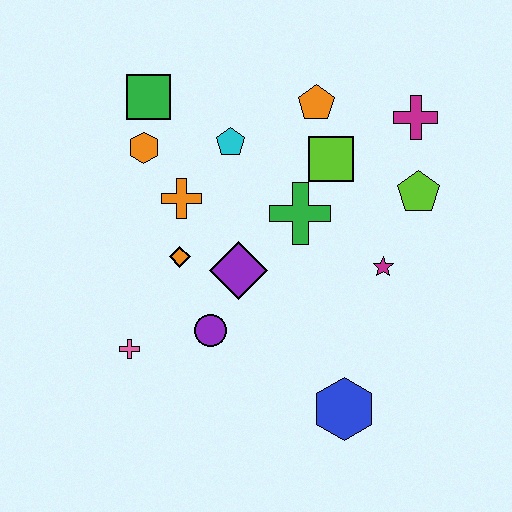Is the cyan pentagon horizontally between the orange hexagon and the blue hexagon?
Yes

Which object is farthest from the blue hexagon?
The green square is farthest from the blue hexagon.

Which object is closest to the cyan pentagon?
The orange cross is closest to the cyan pentagon.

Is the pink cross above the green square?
No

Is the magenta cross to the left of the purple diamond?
No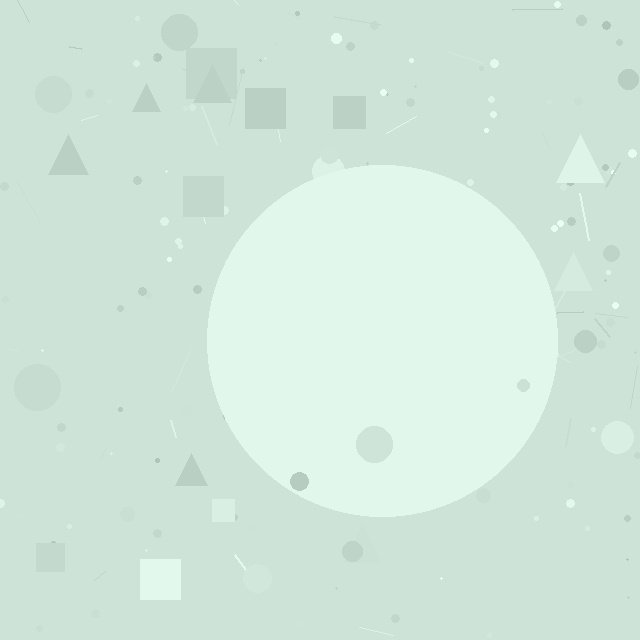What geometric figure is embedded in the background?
A circle is embedded in the background.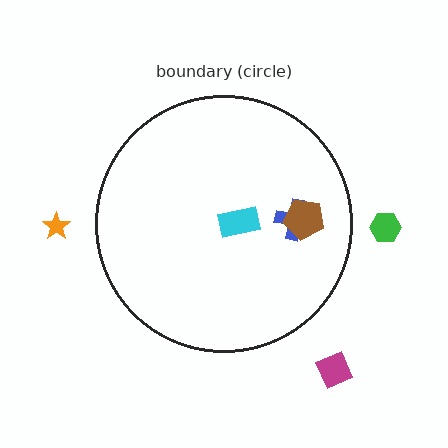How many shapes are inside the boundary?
3 inside, 3 outside.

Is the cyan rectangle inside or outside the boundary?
Inside.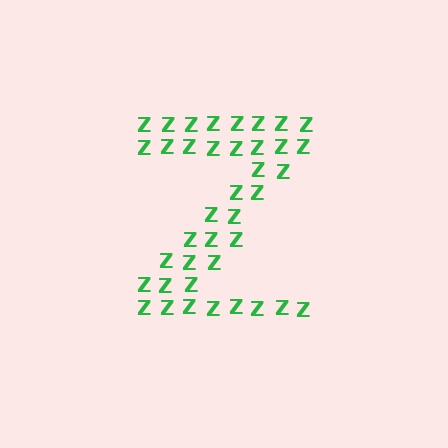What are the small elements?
The small elements are letter Z's.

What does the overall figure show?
The overall figure shows the letter Z.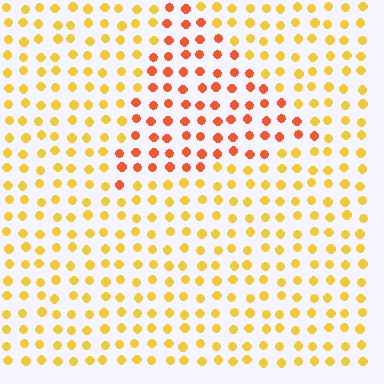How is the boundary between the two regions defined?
The boundary is defined purely by a slight shift in hue (about 37 degrees). Spacing, size, and orientation are identical on both sides.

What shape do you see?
I see a triangle.